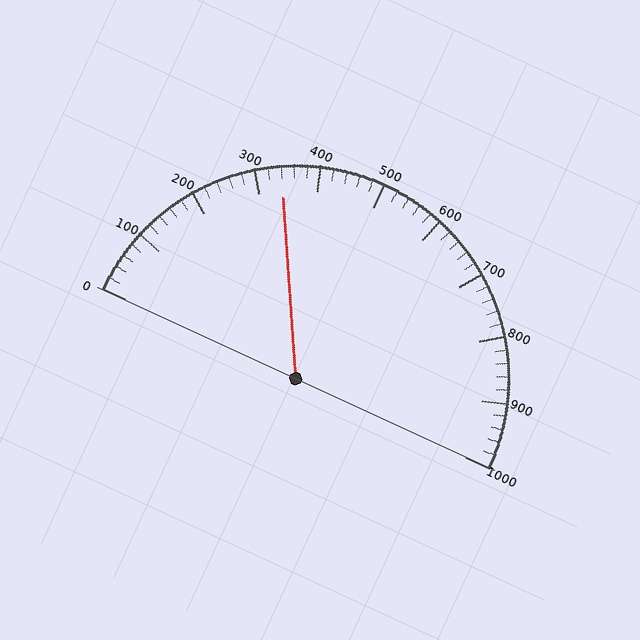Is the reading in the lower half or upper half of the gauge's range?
The reading is in the lower half of the range (0 to 1000).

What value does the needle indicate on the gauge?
The needle indicates approximately 340.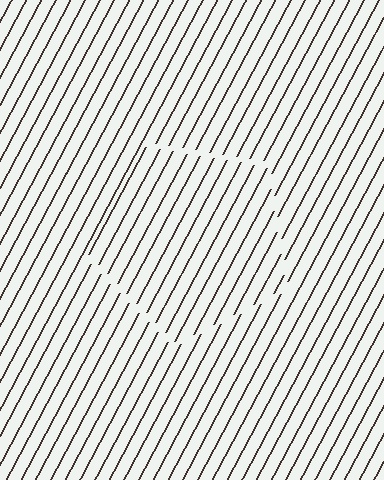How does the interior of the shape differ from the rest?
The interior of the shape contains the same grating, shifted by half a period — the contour is defined by the phase discontinuity where line-ends from the inner and outer gratings abut.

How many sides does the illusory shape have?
5 sides — the line-ends trace a pentagon.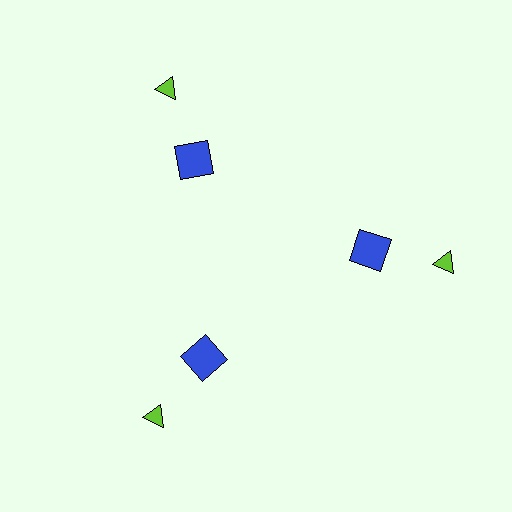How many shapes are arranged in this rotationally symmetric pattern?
There are 6 shapes, arranged in 3 groups of 2.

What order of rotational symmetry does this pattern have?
This pattern has 3-fold rotational symmetry.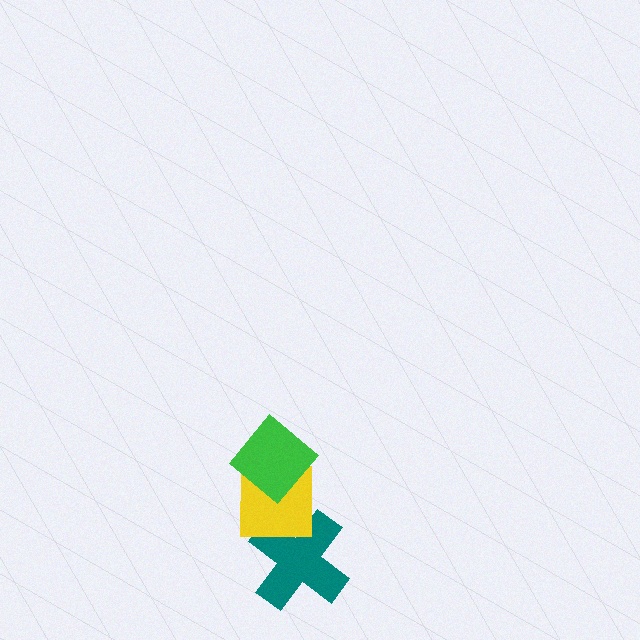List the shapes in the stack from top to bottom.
From top to bottom: the green diamond, the yellow square, the teal cross.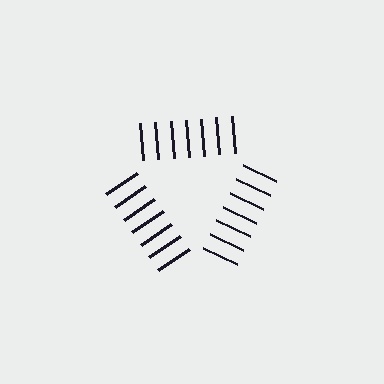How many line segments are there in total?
21 — 7 along each of the 3 edges.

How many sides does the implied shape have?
3 sides — the line-ends trace a triangle.